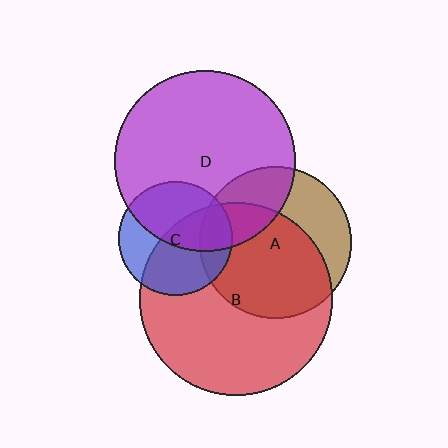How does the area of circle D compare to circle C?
Approximately 2.5 times.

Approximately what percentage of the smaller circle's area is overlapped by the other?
Approximately 20%.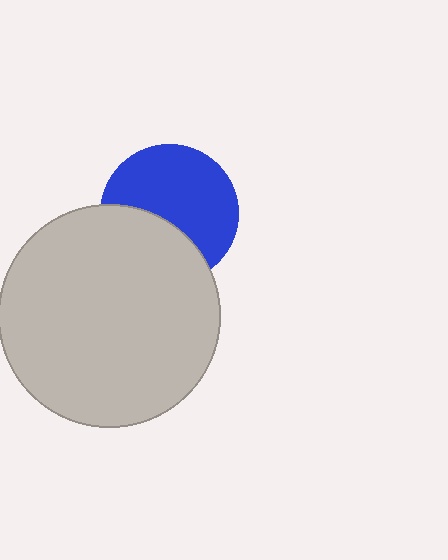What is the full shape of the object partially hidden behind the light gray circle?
The partially hidden object is a blue circle.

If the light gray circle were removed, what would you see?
You would see the complete blue circle.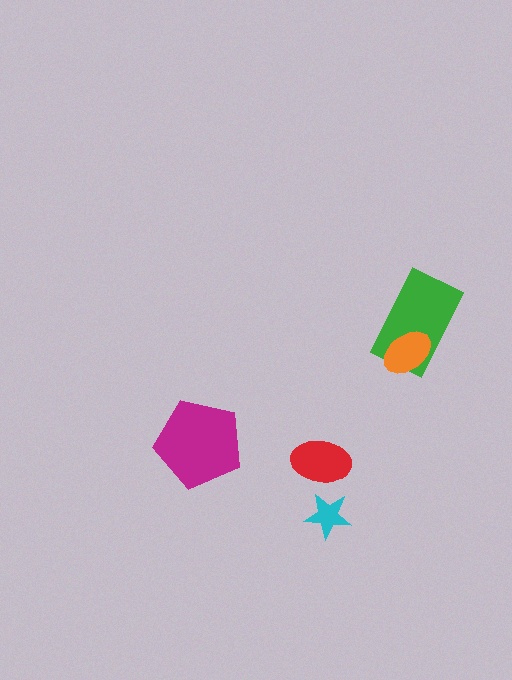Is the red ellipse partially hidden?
No, no other shape covers it.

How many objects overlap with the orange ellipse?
1 object overlaps with the orange ellipse.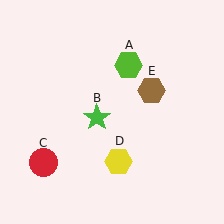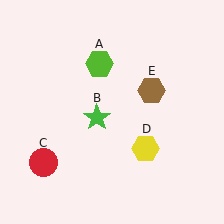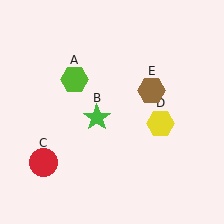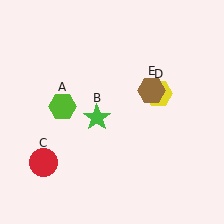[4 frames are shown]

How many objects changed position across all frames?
2 objects changed position: lime hexagon (object A), yellow hexagon (object D).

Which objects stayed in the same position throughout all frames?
Green star (object B) and red circle (object C) and brown hexagon (object E) remained stationary.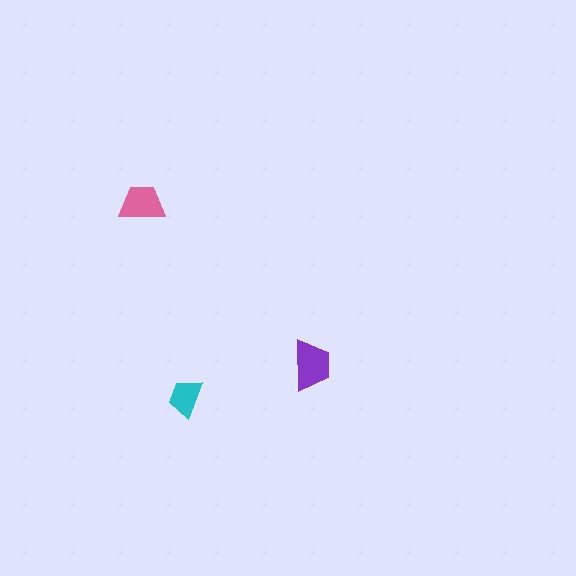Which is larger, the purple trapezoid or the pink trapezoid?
The purple one.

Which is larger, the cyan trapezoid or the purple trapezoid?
The purple one.